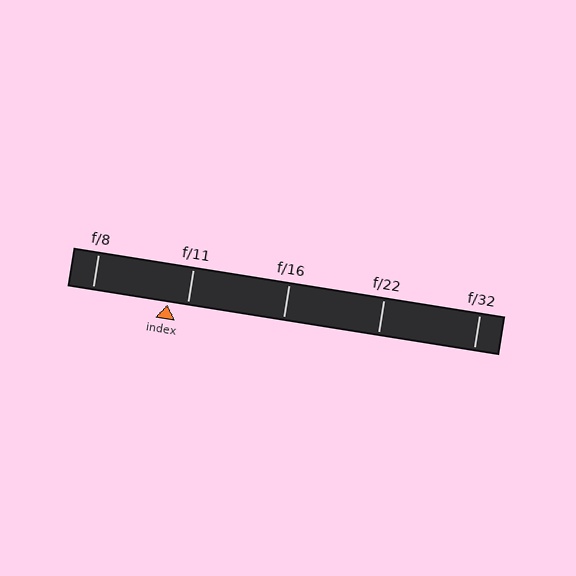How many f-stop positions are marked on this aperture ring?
There are 5 f-stop positions marked.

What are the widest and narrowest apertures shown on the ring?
The widest aperture shown is f/8 and the narrowest is f/32.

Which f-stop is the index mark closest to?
The index mark is closest to f/11.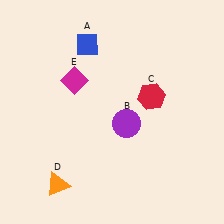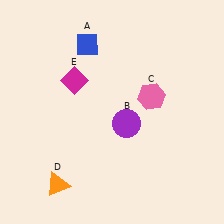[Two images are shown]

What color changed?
The hexagon (C) changed from red in Image 1 to pink in Image 2.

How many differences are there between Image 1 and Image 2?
There is 1 difference between the two images.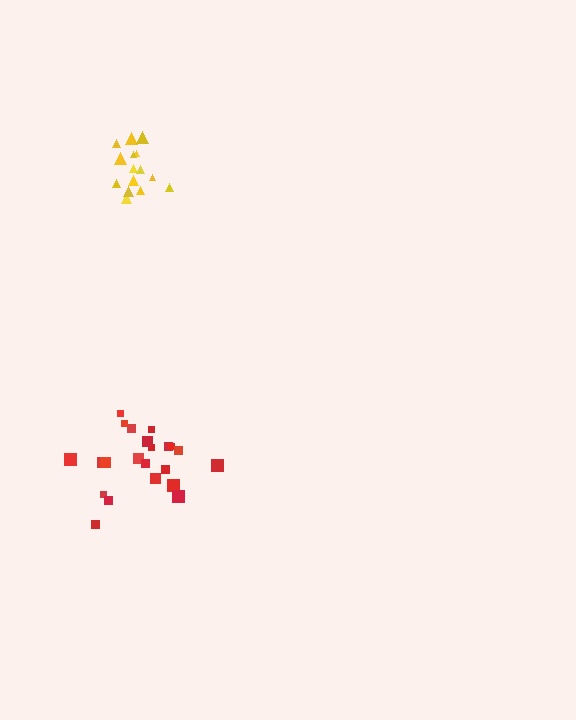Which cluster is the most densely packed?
Yellow.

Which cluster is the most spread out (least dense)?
Red.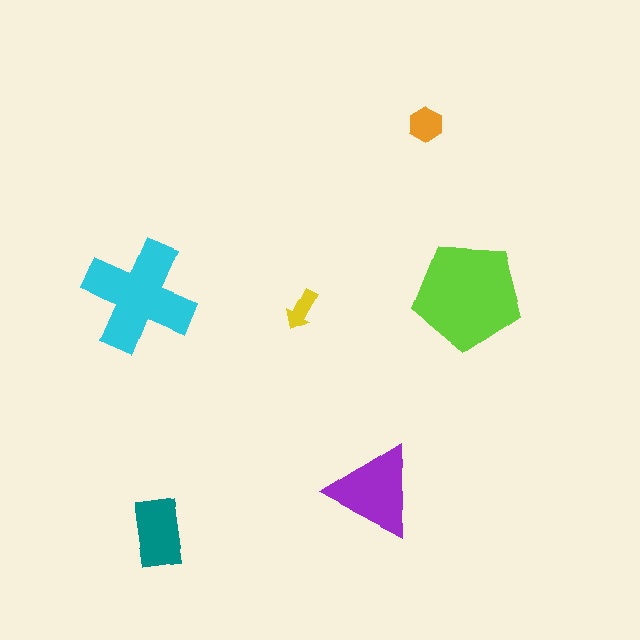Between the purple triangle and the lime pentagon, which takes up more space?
The lime pentagon.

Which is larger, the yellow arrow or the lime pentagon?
The lime pentagon.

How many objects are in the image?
There are 6 objects in the image.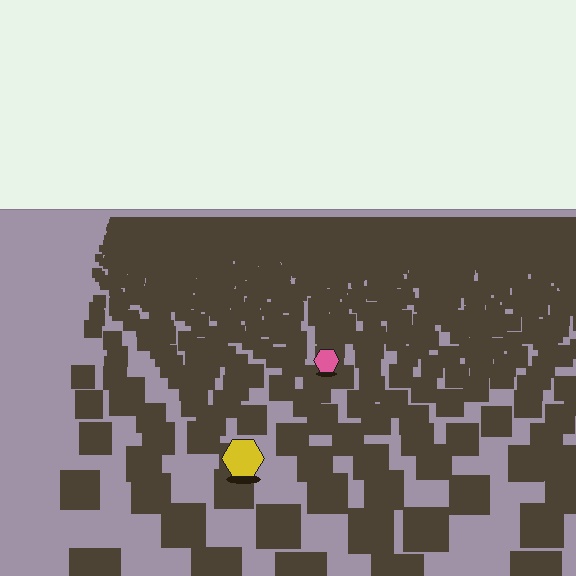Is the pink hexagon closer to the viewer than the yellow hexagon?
No. The yellow hexagon is closer — you can tell from the texture gradient: the ground texture is coarser near it.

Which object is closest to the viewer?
The yellow hexagon is closest. The texture marks near it are larger and more spread out.